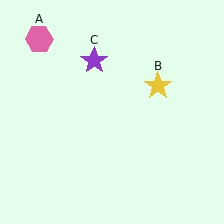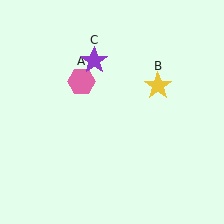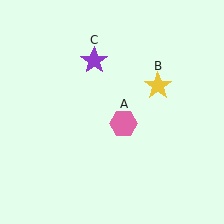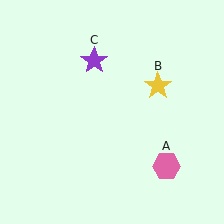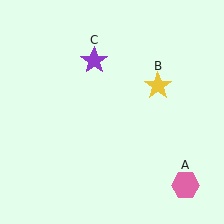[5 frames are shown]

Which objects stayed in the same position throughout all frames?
Yellow star (object B) and purple star (object C) remained stationary.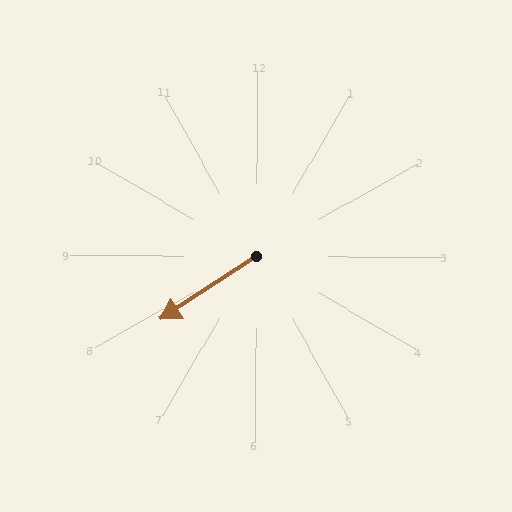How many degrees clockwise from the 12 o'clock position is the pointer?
Approximately 237 degrees.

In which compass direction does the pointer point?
Southwest.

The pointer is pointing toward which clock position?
Roughly 8 o'clock.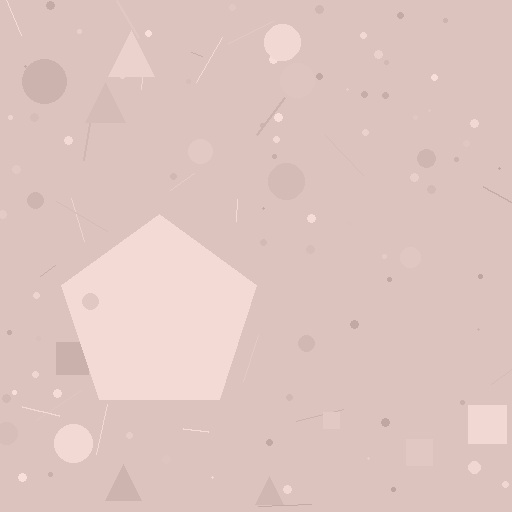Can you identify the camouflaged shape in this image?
The camouflaged shape is a pentagon.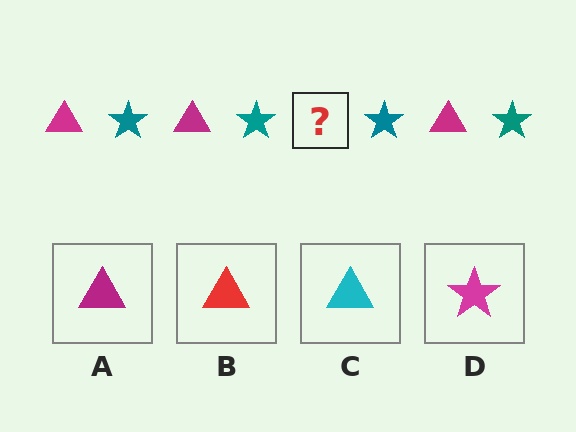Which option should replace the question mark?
Option A.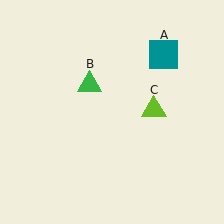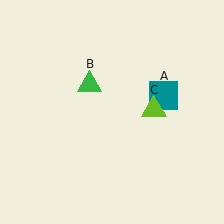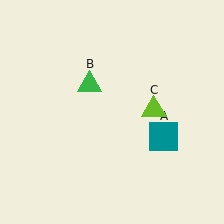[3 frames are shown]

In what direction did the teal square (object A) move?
The teal square (object A) moved down.